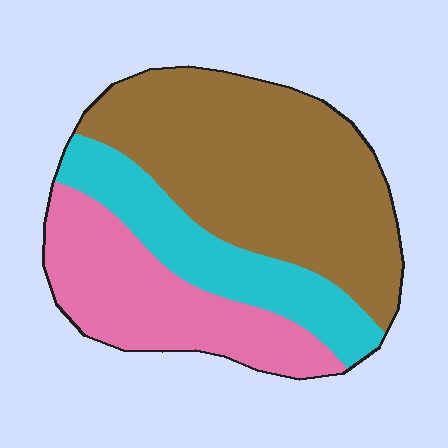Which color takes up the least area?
Cyan, at roughly 20%.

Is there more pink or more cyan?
Pink.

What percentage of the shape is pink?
Pink takes up about one quarter (1/4) of the shape.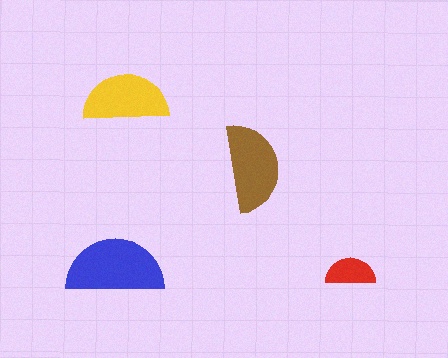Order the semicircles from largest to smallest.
the blue one, the brown one, the yellow one, the red one.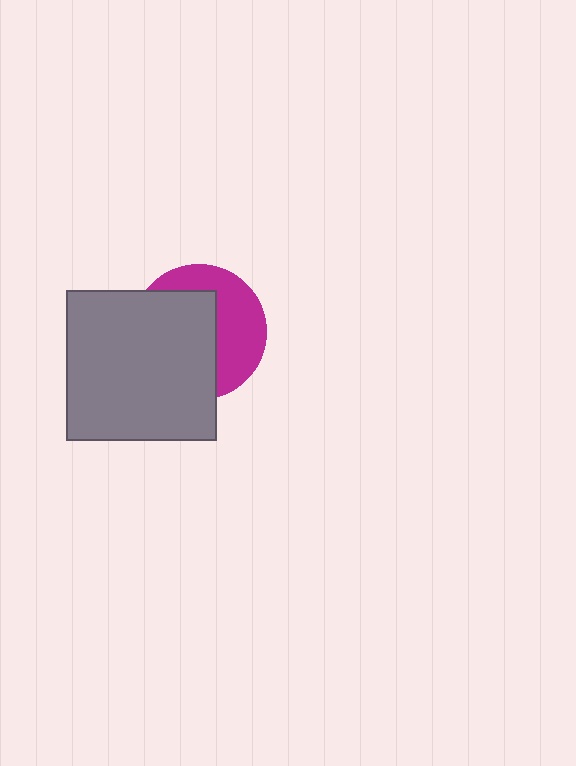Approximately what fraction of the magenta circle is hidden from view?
Roughly 58% of the magenta circle is hidden behind the gray square.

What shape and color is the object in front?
The object in front is a gray square.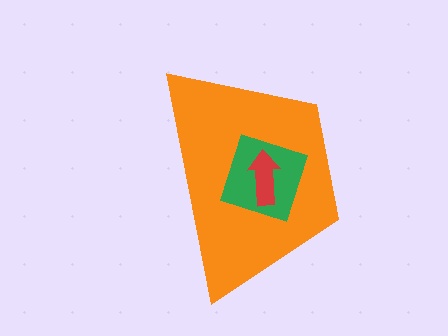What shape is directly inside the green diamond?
The red arrow.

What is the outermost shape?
The orange trapezoid.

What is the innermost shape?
The red arrow.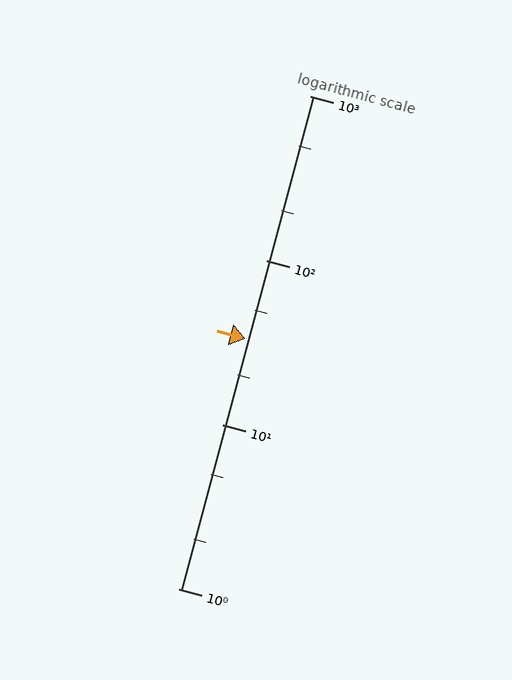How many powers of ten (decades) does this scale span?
The scale spans 3 decades, from 1 to 1000.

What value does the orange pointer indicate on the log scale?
The pointer indicates approximately 33.